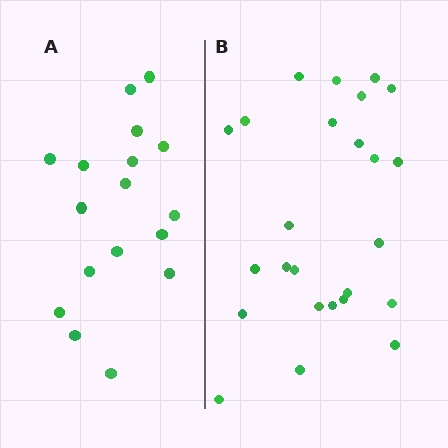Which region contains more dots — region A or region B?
Region B (the right region) has more dots.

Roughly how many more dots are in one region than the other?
Region B has roughly 8 or so more dots than region A.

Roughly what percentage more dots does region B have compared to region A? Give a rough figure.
About 45% more.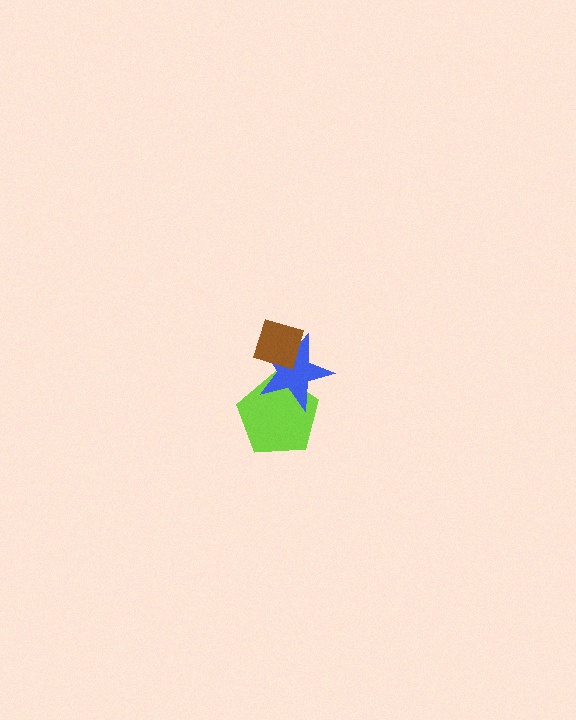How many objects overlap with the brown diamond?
1 object overlaps with the brown diamond.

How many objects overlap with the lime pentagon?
1 object overlaps with the lime pentagon.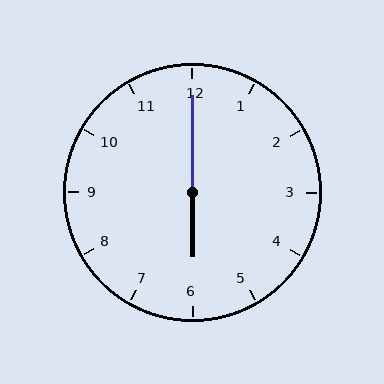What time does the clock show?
6:00.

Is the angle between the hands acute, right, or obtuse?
It is obtuse.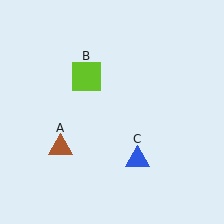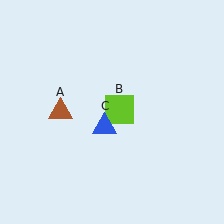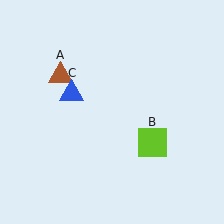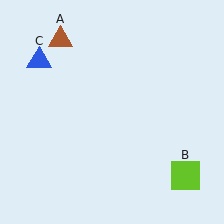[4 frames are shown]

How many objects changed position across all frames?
3 objects changed position: brown triangle (object A), lime square (object B), blue triangle (object C).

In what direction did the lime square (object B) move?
The lime square (object B) moved down and to the right.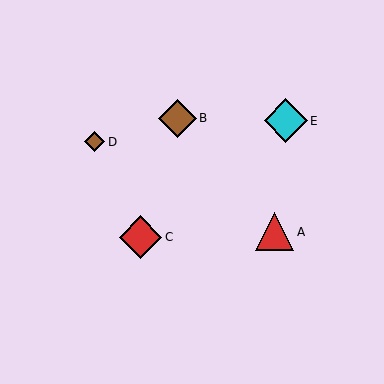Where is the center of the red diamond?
The center of the red diamond is at (140, 237).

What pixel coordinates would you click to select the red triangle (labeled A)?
Click at (274, 232) to select the red triangle A.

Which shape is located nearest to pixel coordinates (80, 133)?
The brown diamond (labeled D) at (95, 142) is nearest to that location.